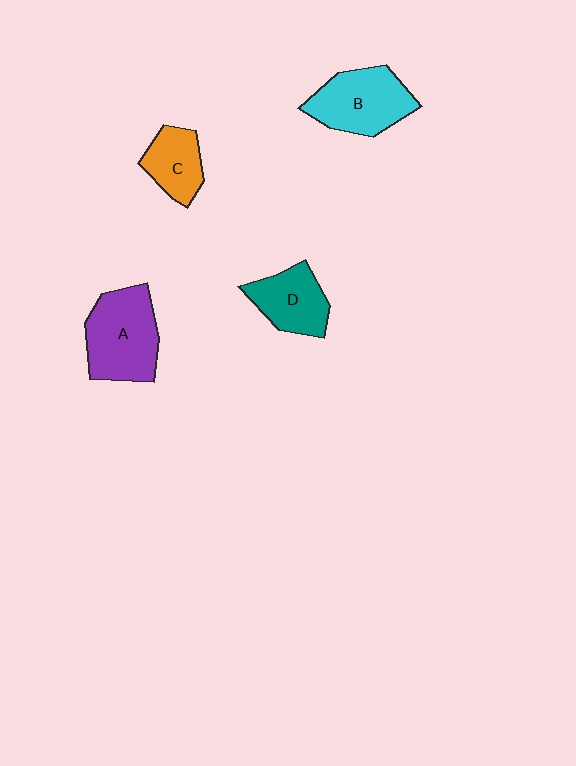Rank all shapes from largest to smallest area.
From largest to smallest: A (purple), B (cyan), D (teal), C (orange).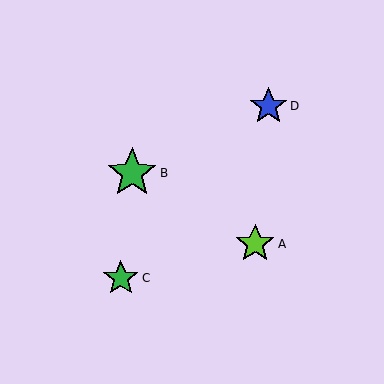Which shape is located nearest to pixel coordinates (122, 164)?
The green star (labeled B) at (132, 173) is nearest to that location.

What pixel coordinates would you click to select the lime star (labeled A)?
Click at (255, 244) to select the lime star A.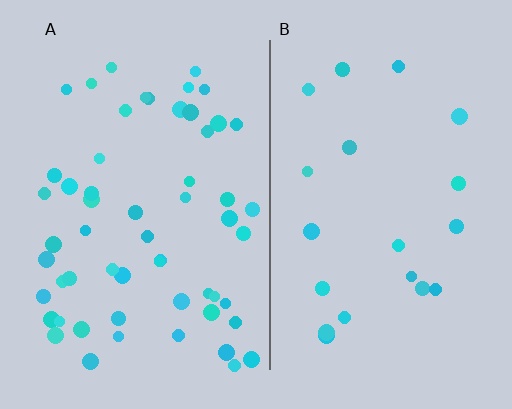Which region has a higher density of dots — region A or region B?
A (the left).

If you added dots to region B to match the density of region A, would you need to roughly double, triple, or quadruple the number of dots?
Approximately triple.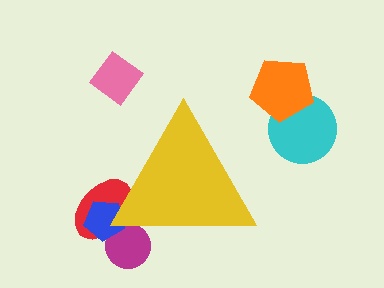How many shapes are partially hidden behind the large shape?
3 shapes are partially hidden.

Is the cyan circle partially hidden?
No, the cyan circle is fully visible.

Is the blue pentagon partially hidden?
Yes, the blue pentagon is partially hidden behind the yellow triangle.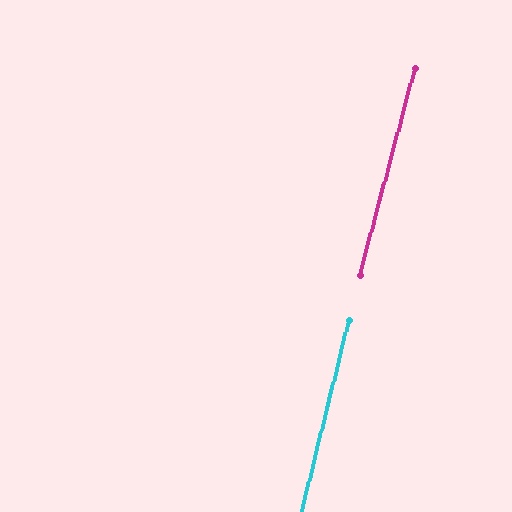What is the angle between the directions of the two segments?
Approximately 1 degree.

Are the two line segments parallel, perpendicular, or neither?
Parallel — their directions differ by only 1.3°.